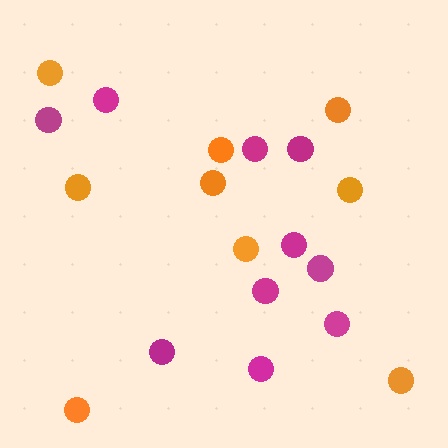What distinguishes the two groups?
There are 2 groups: one group of magenta circles (10) and one group of orange circles (9).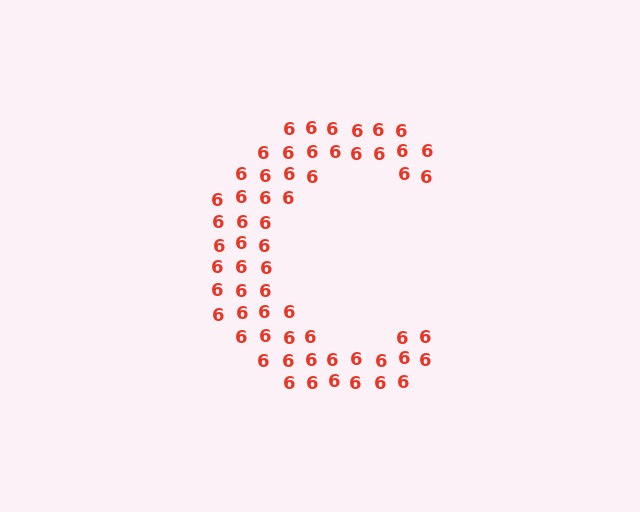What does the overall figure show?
The overall figure shows the letter C.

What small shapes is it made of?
It is made of small digit 6's.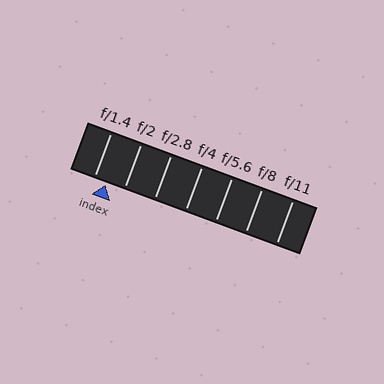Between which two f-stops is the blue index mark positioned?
The index mark is between f/1.4 and f/2.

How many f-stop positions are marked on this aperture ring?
There are 7 f-stop positions marked.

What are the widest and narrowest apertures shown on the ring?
The widest aperture shown is f/1.4 and the narrowest is f/11.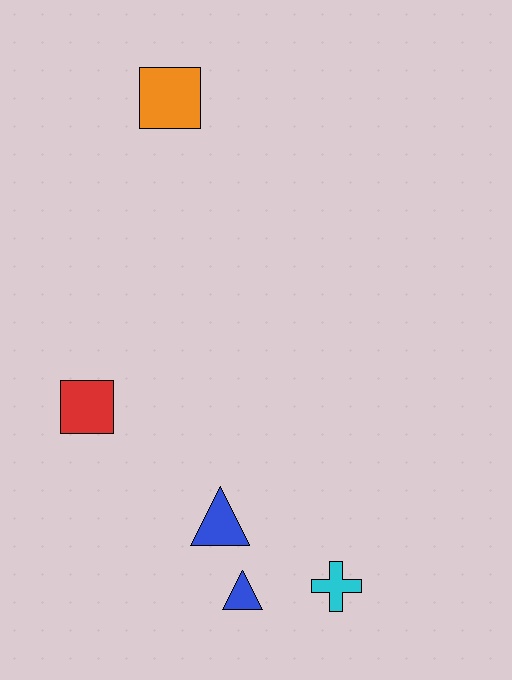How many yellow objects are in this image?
There are no yellow objects.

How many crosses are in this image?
There is 1 cross.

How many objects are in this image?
There are 5 objects.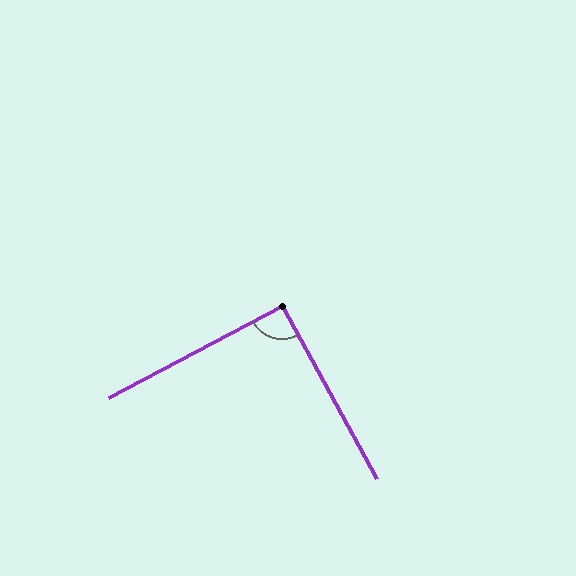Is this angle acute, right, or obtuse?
It is approximately a right angle.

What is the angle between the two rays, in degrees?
Approximately 91 degrees.